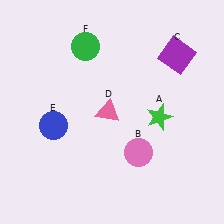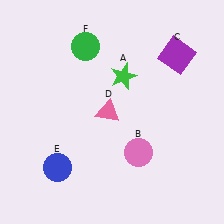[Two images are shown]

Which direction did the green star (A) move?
The green star (A) moved up.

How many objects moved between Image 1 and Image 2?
2 objects moved between the two images.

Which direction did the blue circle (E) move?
The blue circle (E) moved down.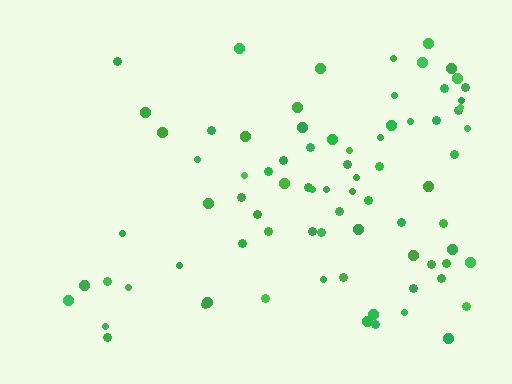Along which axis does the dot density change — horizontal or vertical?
Horizontal.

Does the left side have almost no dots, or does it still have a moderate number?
Still a moderate number, just noticeably fewer than the right.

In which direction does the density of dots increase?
From left to right, with the right side densest.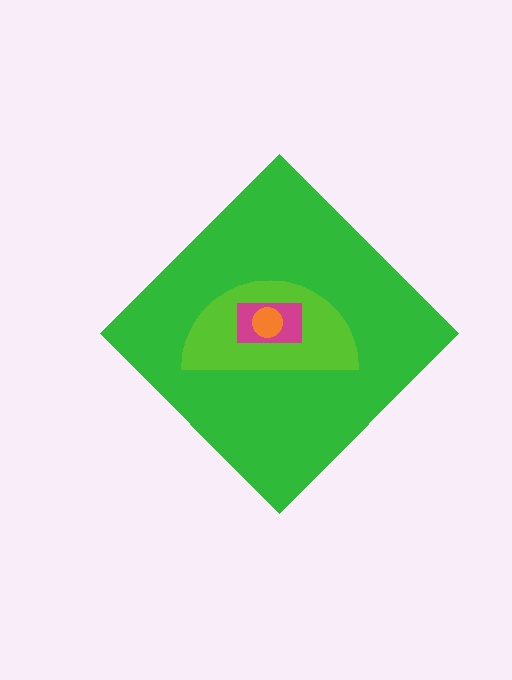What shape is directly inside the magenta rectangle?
The orange circle.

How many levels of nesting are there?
4.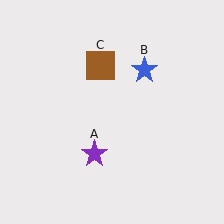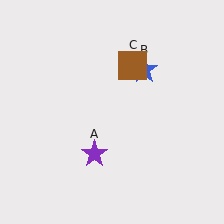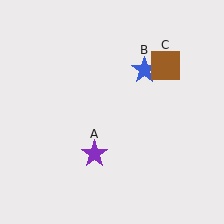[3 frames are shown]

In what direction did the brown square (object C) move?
The brown square (object C) moved right.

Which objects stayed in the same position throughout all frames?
Purple star (object A) and blue star (object B) remained stationary.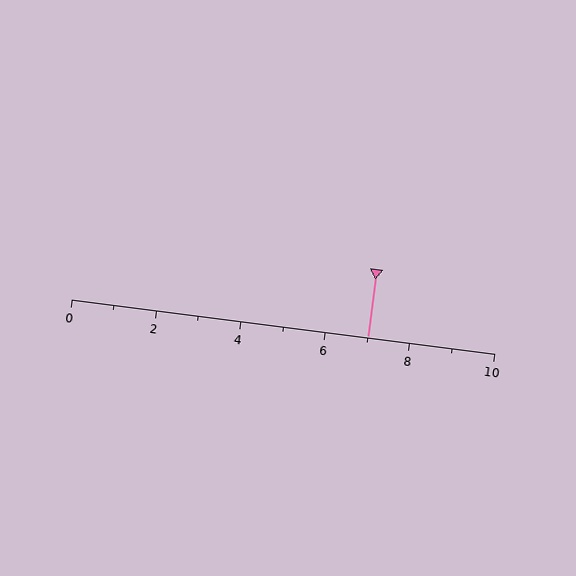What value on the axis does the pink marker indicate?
The marker indicates approximately 7.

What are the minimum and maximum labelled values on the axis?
The axis runs from 0 to 10.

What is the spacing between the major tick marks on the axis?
The major ticks are spaced 2 apart.